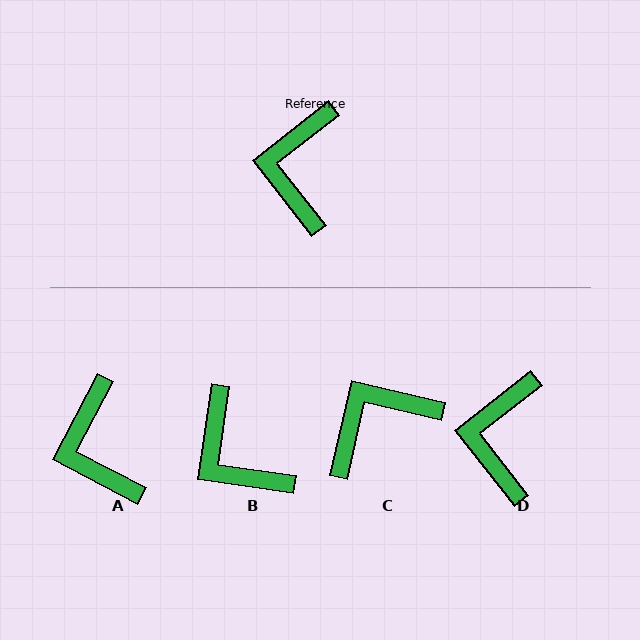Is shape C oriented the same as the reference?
No, it is off by about 51 degrees.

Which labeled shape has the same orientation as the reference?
D.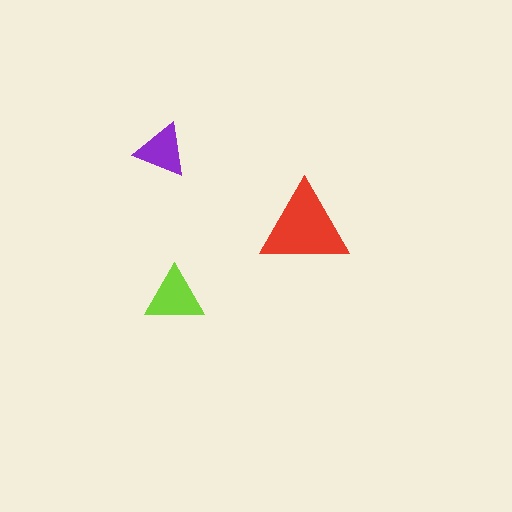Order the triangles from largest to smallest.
the red one, the lime one, the purple one.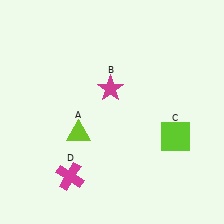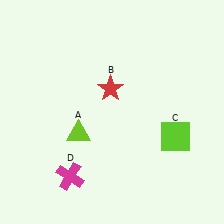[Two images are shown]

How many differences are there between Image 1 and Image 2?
There is 1 difference between the two images.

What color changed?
The star (B) changed from magenta in Image 1 to red in Image 2.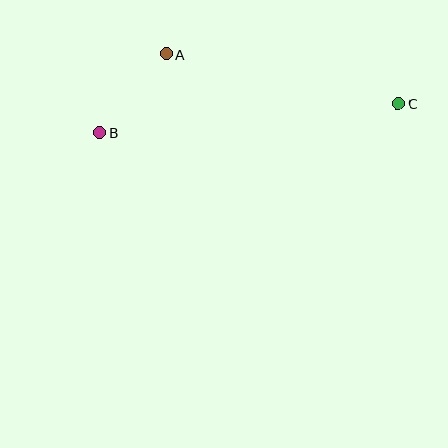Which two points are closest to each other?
Points A and B are closest to each other.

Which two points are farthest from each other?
Points B and C are farthest from each other.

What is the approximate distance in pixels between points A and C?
The distance between A and C is approximately 238 pixels.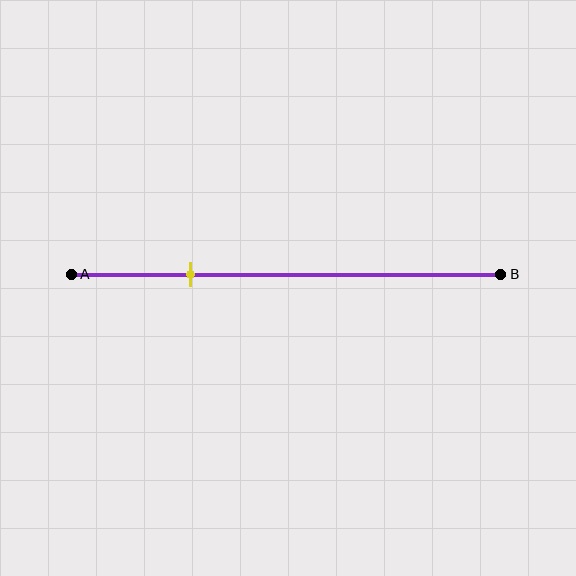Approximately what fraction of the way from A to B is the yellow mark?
The yellow mark is approximately 30% of the way from A to B.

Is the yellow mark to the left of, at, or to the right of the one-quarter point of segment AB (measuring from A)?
The yellow mark is approximately at the one-quarter point of segment AB.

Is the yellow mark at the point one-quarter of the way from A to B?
Yes, the mark is approximately at the one-quarter point.